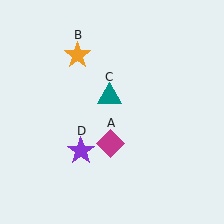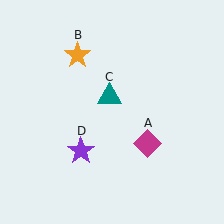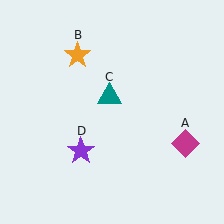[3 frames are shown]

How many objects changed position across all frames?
1 object changed position: magenta diamond (object A).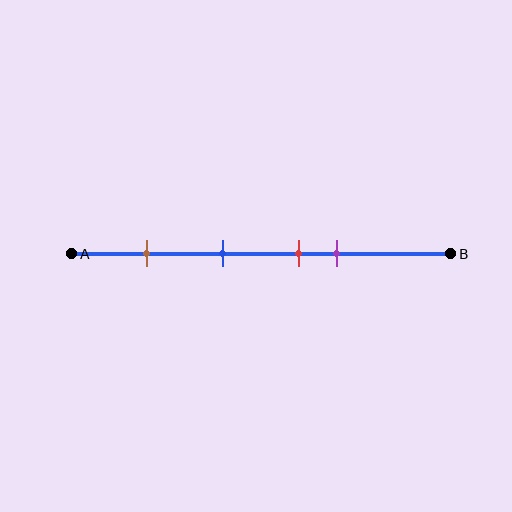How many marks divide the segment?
There are 4 marks dividing the segment.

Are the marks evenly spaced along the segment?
No, the marks are not evenly spaced.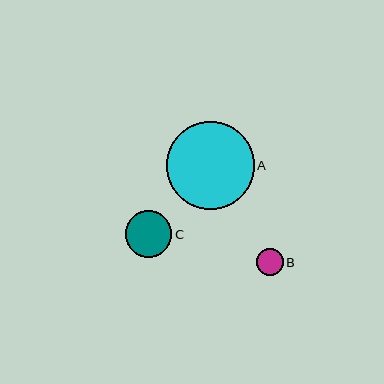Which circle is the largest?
Circle A is the largest with a size of approximately 88 pixels.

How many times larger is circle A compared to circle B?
Circle A is approximately 3.2 times the size of circle B.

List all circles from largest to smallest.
From largest to smallest: A, C, B.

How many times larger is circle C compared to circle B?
Circle C is approximately 1.7 times the size of circle B.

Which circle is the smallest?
Circle B is the smallest with a size of approximately 27 pixels.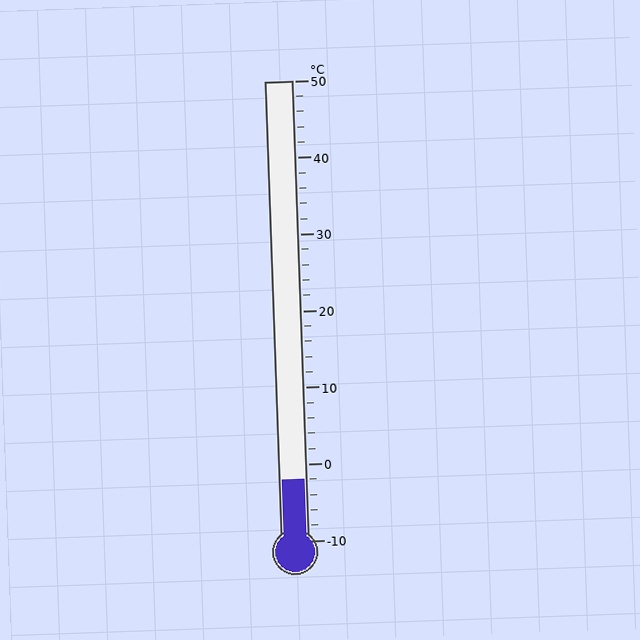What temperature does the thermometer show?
The thermometer shows approximately -2°C.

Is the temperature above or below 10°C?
The temperature is below 10°C.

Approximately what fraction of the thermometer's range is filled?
The thermometer is filled to approximately 15% of its range.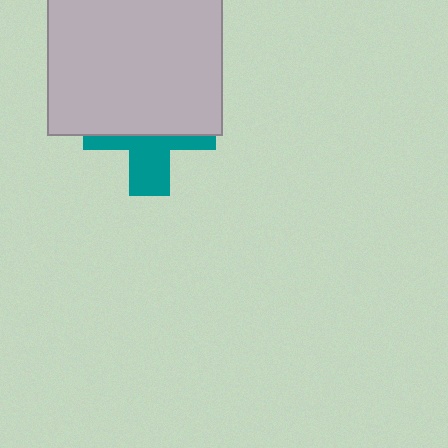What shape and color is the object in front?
The object in front is a light gray square.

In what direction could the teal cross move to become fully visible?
The teal cross could move down. That would shift it out from behind the light gray square entirely.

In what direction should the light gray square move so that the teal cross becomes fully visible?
The light gray square should move up. That is the shortest direction to clear the overlap and leave the teal cross fully visible.